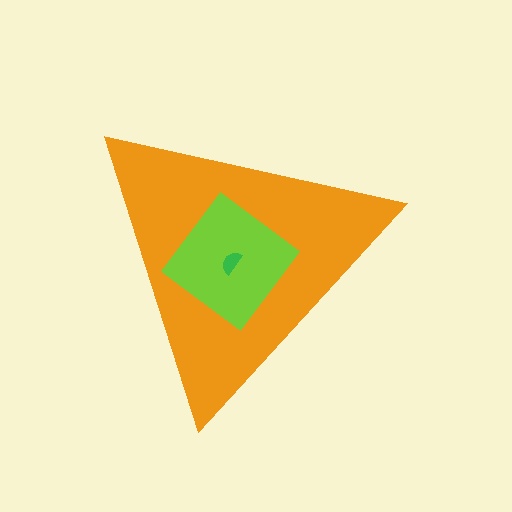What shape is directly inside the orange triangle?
The lime diamond.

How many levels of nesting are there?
3.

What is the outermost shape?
The orange triangle.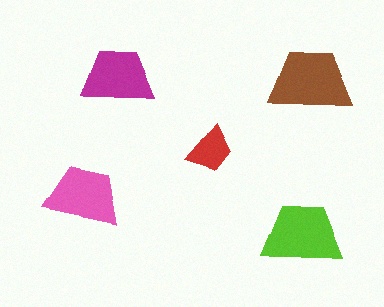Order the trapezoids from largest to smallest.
the brown one, the lime one, the pink one, the magenta one, the red one.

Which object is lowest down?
The lime trapezoid is bottommost.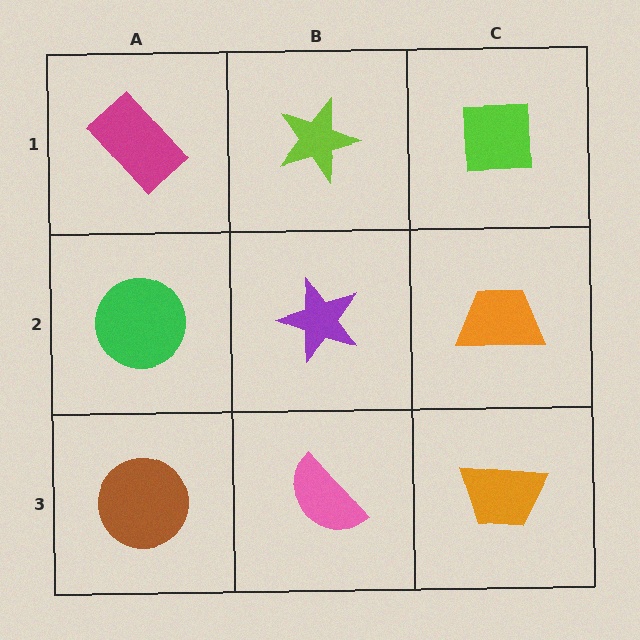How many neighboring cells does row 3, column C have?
2.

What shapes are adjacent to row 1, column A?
A green circle (row 2, column A), a lime star (row 1, column B).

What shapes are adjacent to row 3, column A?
A green circle (row 2, column A), a pink semicircle (row 3, column B).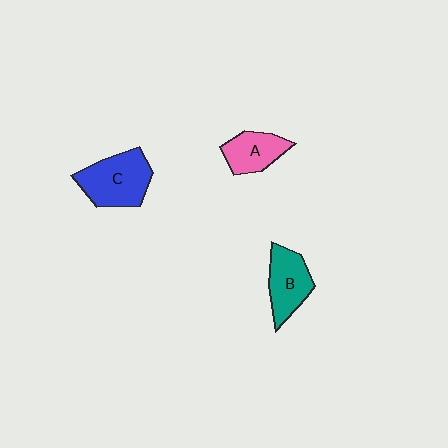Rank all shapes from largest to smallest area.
From largest to smallest: C (blue), B (teal), A (pink).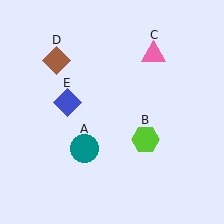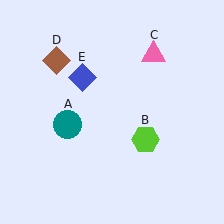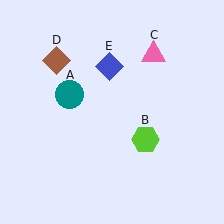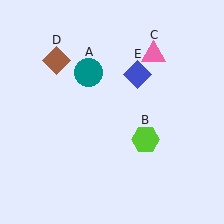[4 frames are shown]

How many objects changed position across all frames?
2 objects changed position: teal circle (object A), blue diamond (object E).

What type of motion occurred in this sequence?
The teal circle (object A), blue diamond (object E) rotated clockwise around the center of the scene.